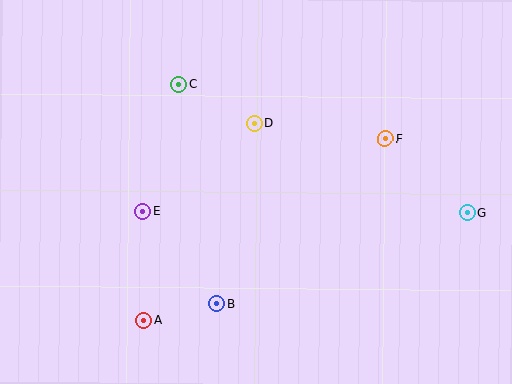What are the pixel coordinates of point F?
Point F is at (385, 139).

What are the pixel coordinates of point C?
Point C is at (179, 84).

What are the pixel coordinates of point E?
Point E is at (142, 211).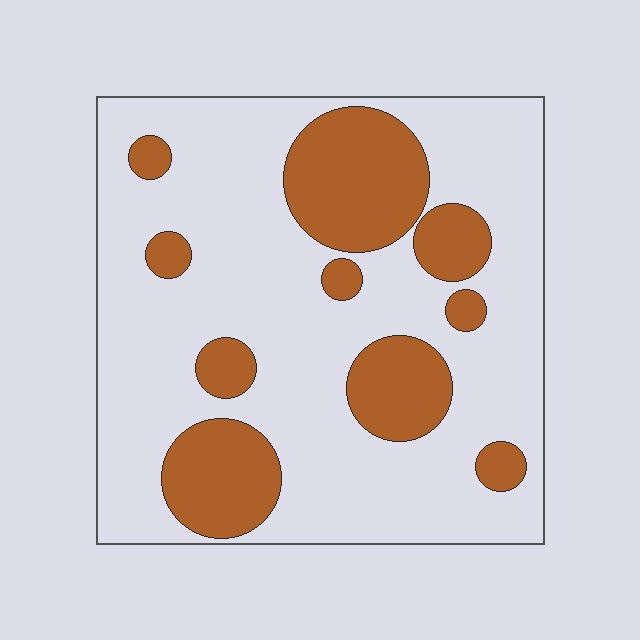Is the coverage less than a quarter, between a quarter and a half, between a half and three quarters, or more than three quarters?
Between a quarter and a half.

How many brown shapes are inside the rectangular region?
10.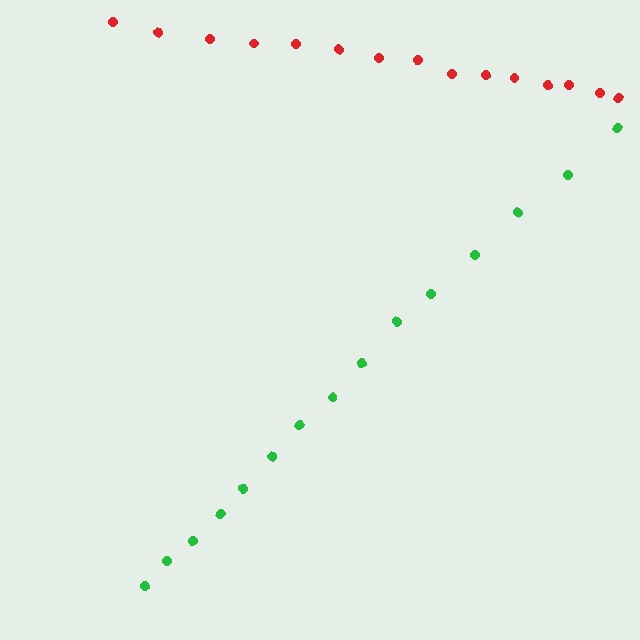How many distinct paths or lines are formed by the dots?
There are 2 distinct paths.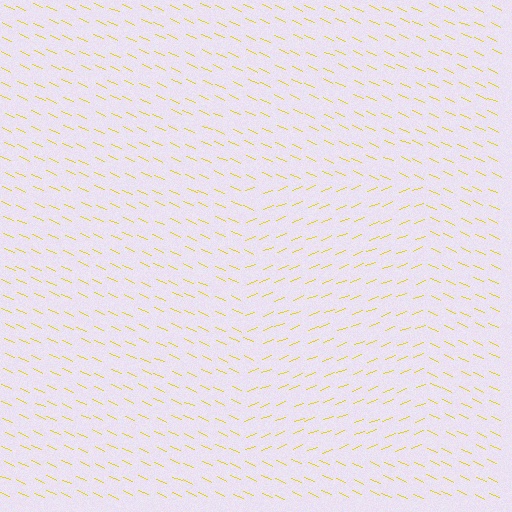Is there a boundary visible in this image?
Yes, there is a texture boundary formed by a change in line orientation.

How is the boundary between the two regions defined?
The boundary is defined purely by a change in line orientation (approximately 45 degrees difference). All lines are the same color and thickness.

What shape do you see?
I see a rectangle.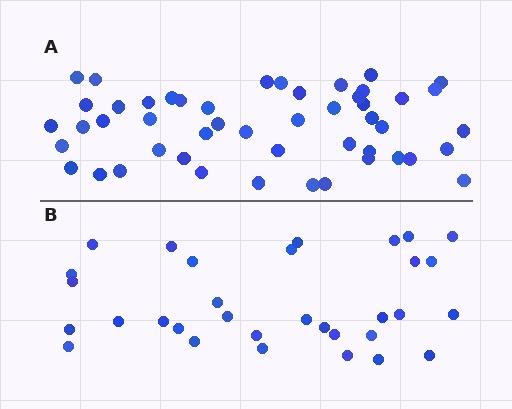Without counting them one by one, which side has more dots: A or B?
Region A (the top region) has more dots.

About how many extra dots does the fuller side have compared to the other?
Region A has approximately 15 more dots than region B.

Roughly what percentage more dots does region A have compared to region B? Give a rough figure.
About 55% more.